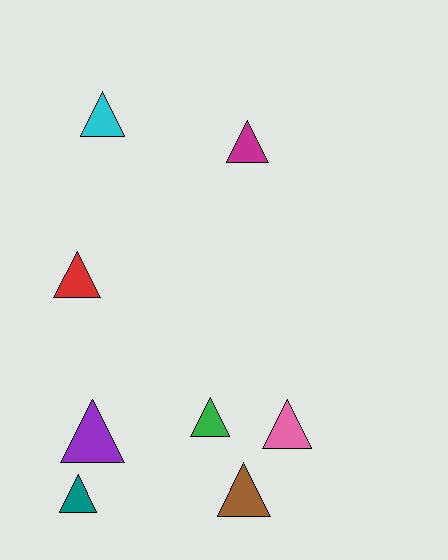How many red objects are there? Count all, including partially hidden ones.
There is 1 red object.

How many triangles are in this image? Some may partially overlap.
There are 8 triangles.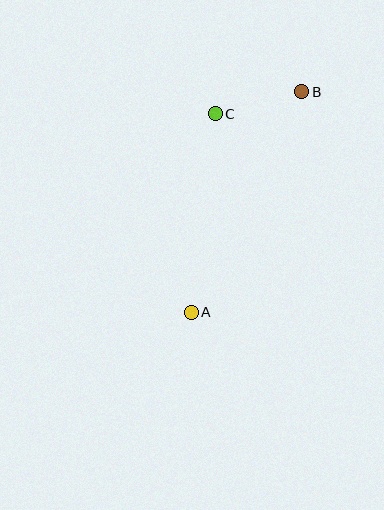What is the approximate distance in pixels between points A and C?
The distance between A and C is approximately 200 pixels.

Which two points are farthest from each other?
Points A and B are farthest from each other.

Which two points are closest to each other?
Points B and C are closest to each other.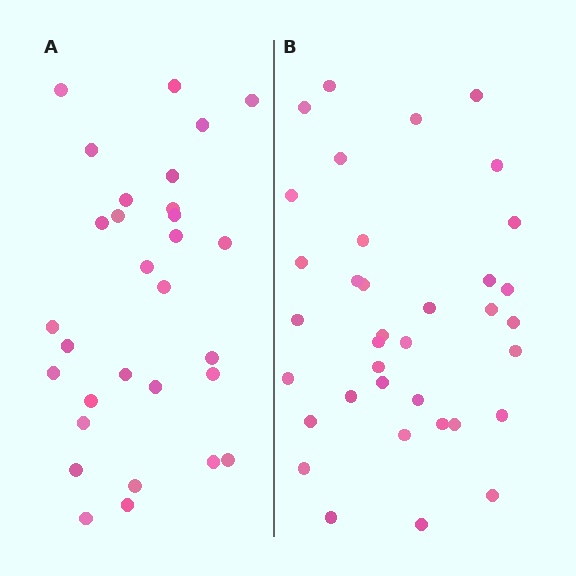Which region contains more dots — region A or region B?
Region B (the right region) has more dots.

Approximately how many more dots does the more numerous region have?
Region B has about 6 more dots than region A.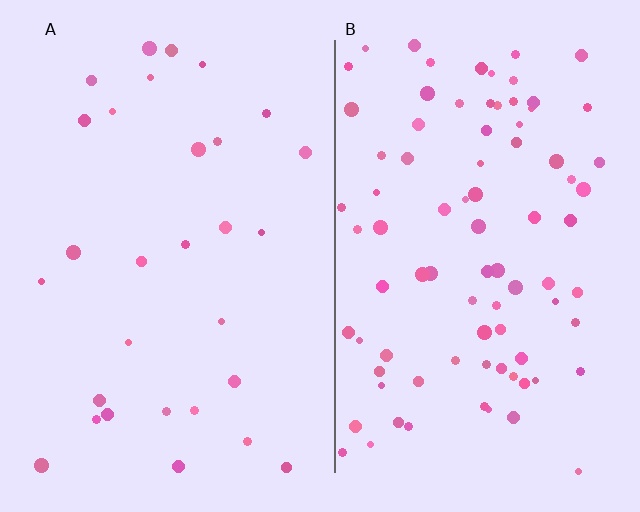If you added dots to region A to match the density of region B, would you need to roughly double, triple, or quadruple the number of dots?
Approximately triple.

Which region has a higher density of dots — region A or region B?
B (the right).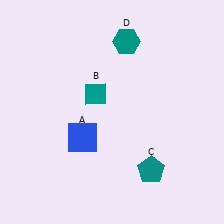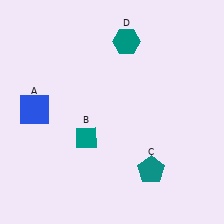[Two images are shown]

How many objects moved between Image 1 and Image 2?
2 objects moved between the two images.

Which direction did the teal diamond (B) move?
The teal diamond (B) moved down.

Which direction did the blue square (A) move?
The blue square (A) moved left.